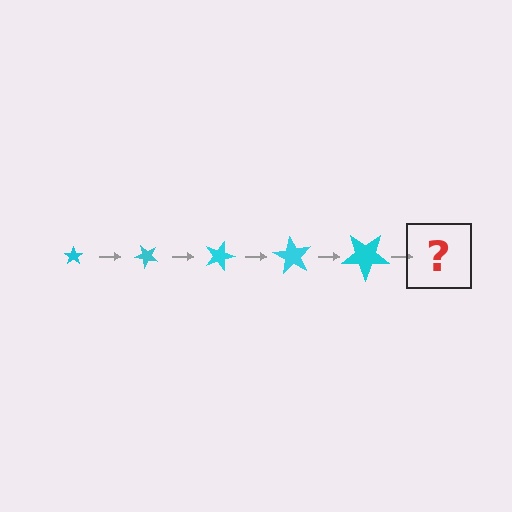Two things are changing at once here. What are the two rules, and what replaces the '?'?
The two rules are that the star grows larger each step and it rotates 45 degrees each step. The '?' should be a star, larger than the previous one and rotated 225 degrees from the start.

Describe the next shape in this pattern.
It should be a star, larger than the previous one and rotated 225 degrees from the start.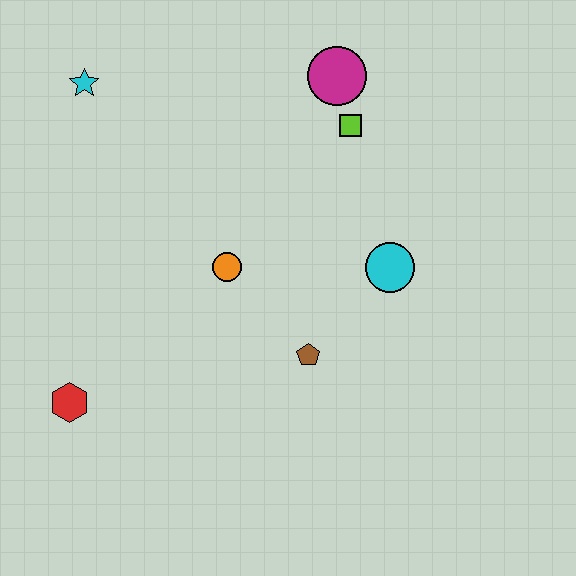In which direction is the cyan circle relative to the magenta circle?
The cyan circle is below the magenta circle.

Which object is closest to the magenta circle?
The lime square is closest to the magenta circle.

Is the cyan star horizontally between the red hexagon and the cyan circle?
Yes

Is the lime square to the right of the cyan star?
Yes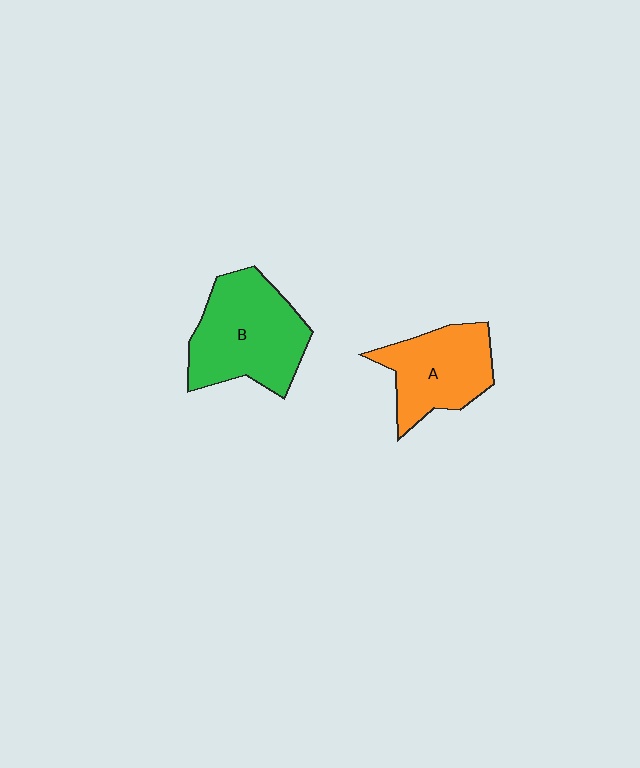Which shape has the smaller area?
Shape A (orange).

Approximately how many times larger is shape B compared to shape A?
Approximately 1.3 times.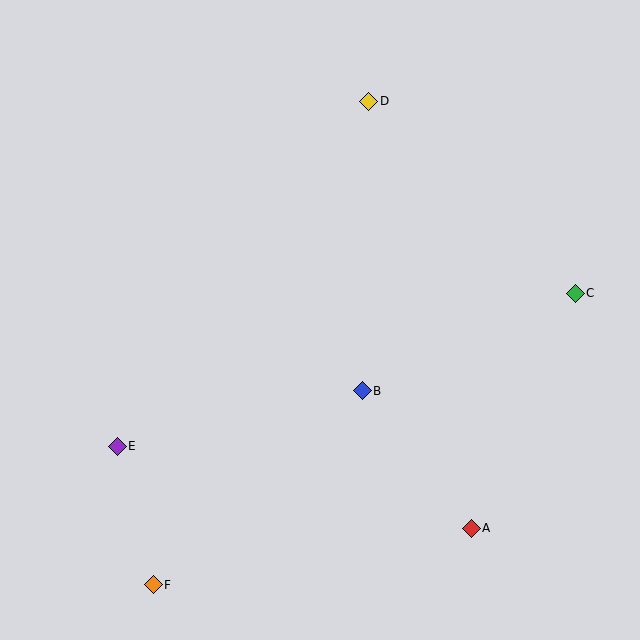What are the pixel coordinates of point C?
Point C is at (575, 293).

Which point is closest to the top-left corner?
Point D is closest to the top-left corner.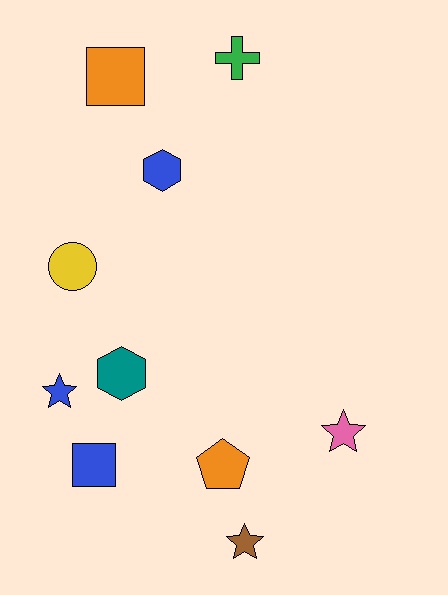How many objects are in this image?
There are 10 objects.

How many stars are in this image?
There are 3 stars.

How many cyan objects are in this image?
There are no cyan objects.